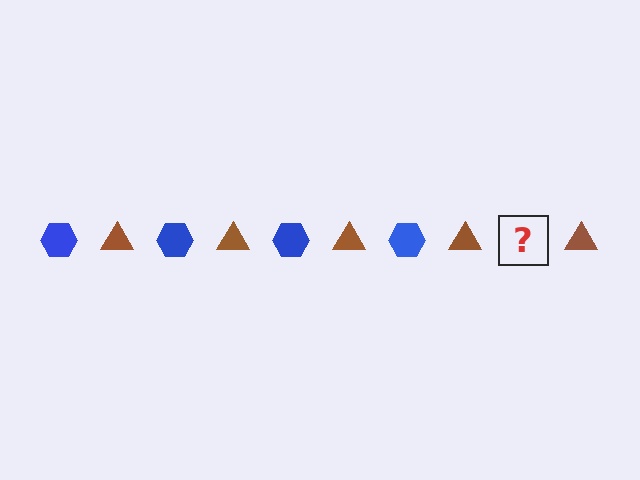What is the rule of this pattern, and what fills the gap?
The rule is that the pattern alternates between blue hexagon and brown triangle. The gap should be filled with a blue hexagon.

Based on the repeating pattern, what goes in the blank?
The blank should be a blue hexagon.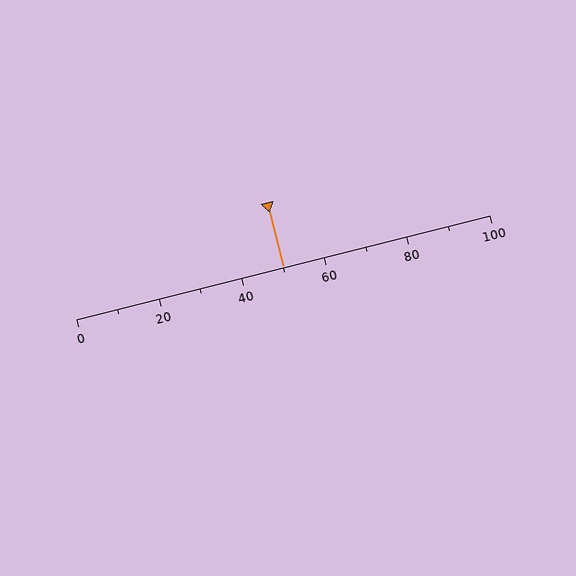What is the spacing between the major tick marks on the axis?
The major ticks are spaced 20 apart.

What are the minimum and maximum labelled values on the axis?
The axis runs from 0 to 100.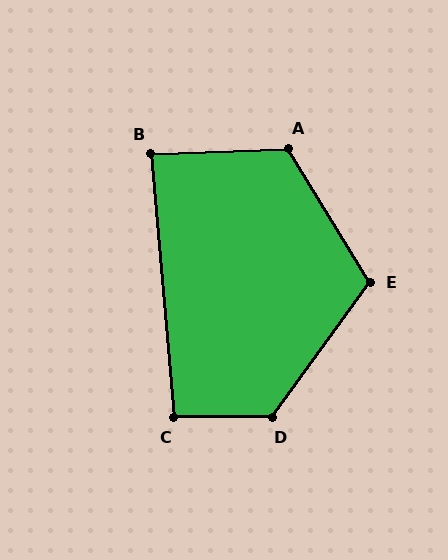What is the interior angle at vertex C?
Approximately 95 degrees (obtuse).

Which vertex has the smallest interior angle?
B, at approximately 87 degrees.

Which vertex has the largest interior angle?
D, at approximately 125 degrees.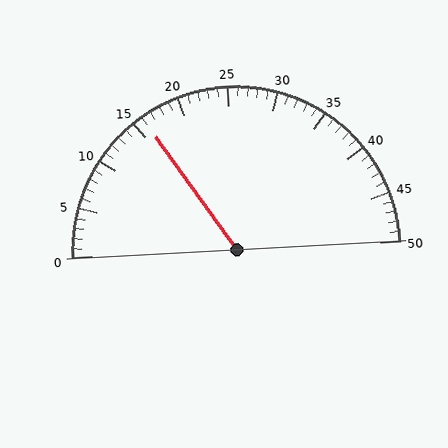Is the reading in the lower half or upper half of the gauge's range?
The reading is in the lower half of the range (0 to 50).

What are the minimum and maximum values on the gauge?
The gauge ranges from 0 to 50.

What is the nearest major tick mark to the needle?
The nearest major tick mark is 15.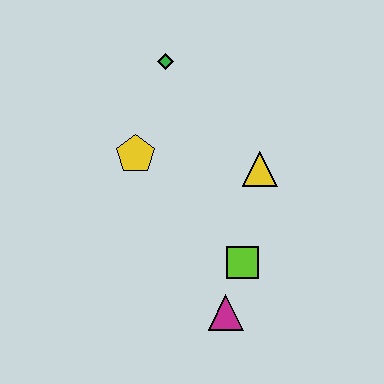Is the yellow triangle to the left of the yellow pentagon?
No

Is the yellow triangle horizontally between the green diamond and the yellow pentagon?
No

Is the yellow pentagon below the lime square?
No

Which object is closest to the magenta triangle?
The lime square is closest to the magenta triangle.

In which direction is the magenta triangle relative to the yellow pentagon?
The magenta triangle is below the yellow pentagon.